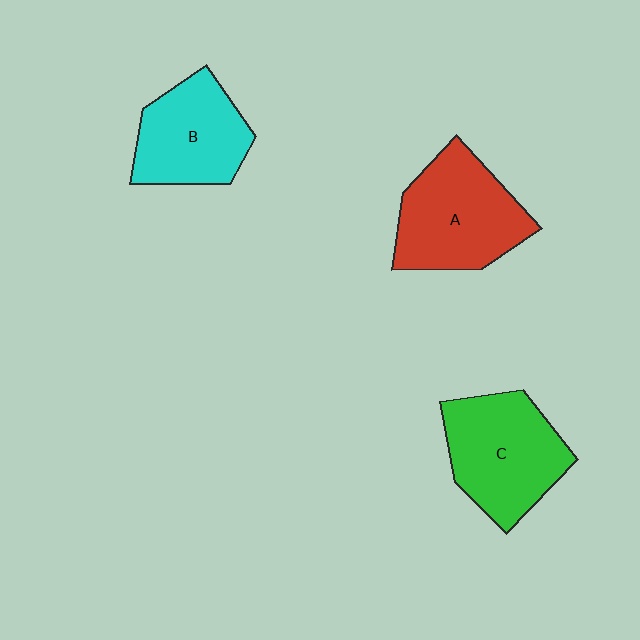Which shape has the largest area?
Shape A (red).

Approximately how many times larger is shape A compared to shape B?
Approximately 1.2 times.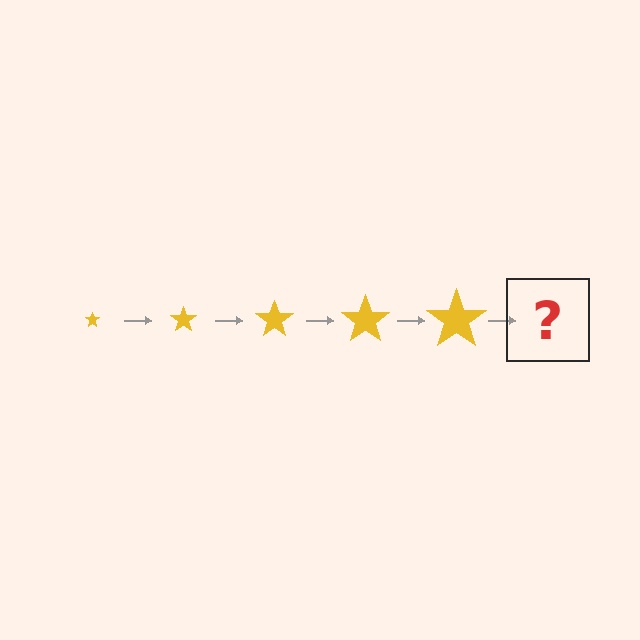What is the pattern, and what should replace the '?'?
The pattern is that the star gets progressively larger each step. The '?' should be a yellow star, larger than the previous one.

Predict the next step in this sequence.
The next step is a yellow star, larger than the previous one.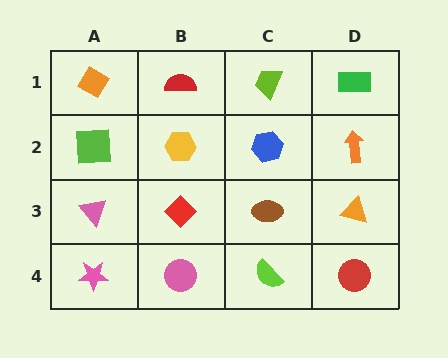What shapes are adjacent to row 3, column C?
A blue hexagon (row 2, column C), a lime semicircle (row 4, column C), a red diamond (row 3, column B), an orange triangle (row 3, column D).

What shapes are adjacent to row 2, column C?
A lime trapezoid (row 1, column C), a brown ellipse (row 3, column C), a yellow hexagon (row 2, column B), an orange arrow (row 2, column D).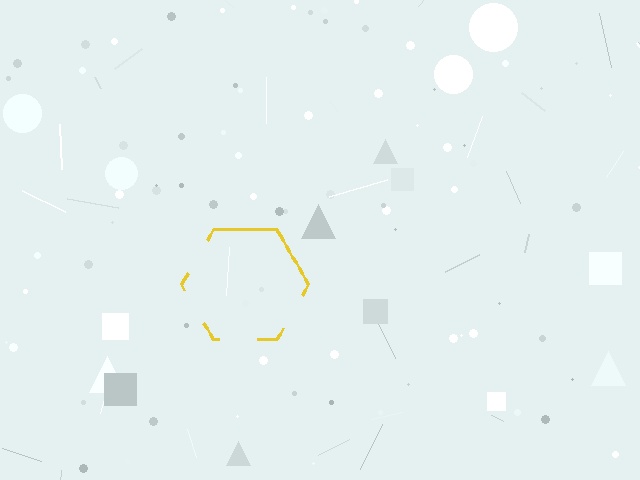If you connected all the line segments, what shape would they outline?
They would outline a hexagon.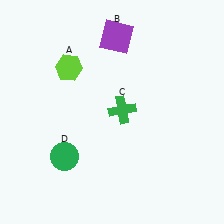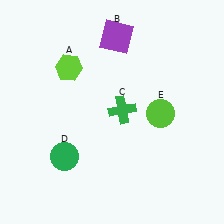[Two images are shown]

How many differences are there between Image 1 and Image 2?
There is 1 difference between the two images.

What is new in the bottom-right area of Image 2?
A lime circle (E) was added in the bottom-right area of Image 2.